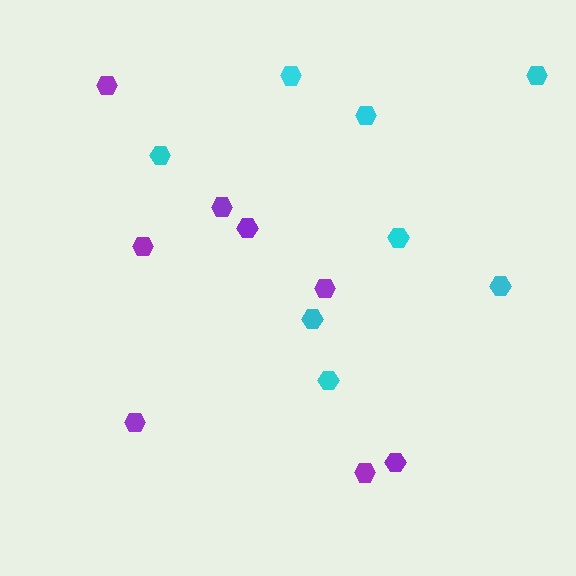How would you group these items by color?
There are 2 groups: one group of cyan hexagons (8) and one group of purple hexagons (8).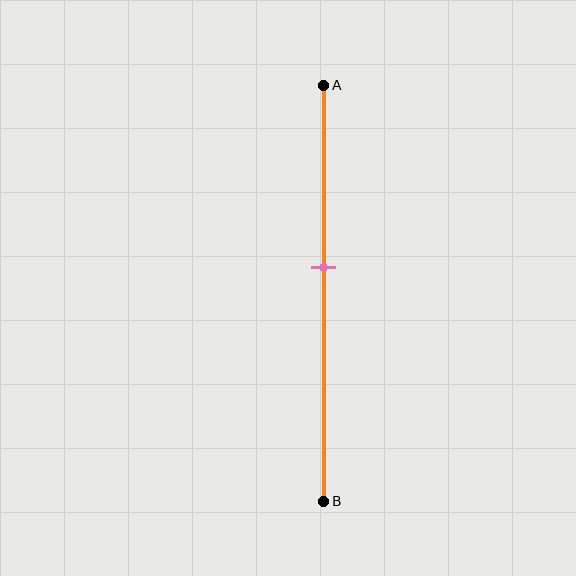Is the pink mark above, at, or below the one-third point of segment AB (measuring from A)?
The pink mark is below the one-third point of segment AB.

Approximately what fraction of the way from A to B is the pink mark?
The pink mark is approximately 45% of the way from A to B.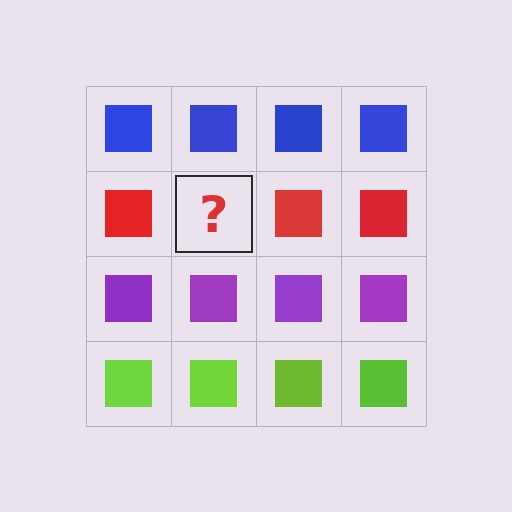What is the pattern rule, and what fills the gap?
The rule is that each row has a consistent color. The gap should be filled with a red square.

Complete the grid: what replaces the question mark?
The question mark should be replaced with a red square.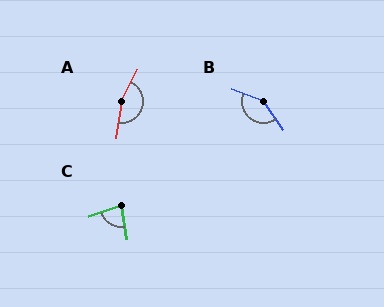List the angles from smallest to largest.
C (80°), B (147°), A (161°).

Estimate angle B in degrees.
Approximately 147 degrees.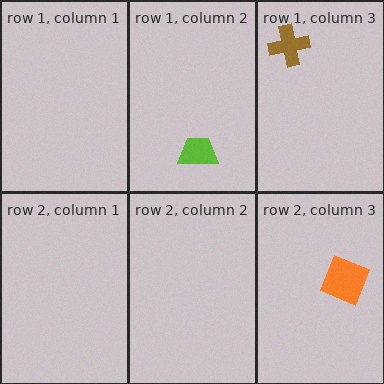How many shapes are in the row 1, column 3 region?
1.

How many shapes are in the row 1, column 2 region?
1.